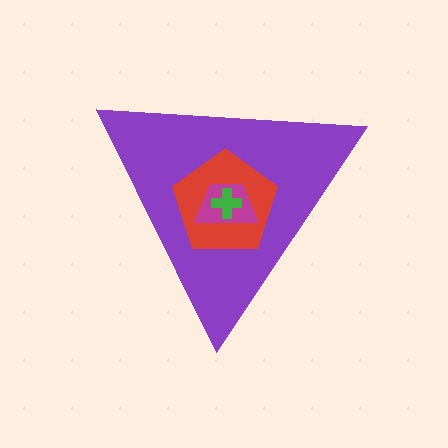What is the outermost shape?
The purple triangle.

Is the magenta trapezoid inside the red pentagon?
Yes.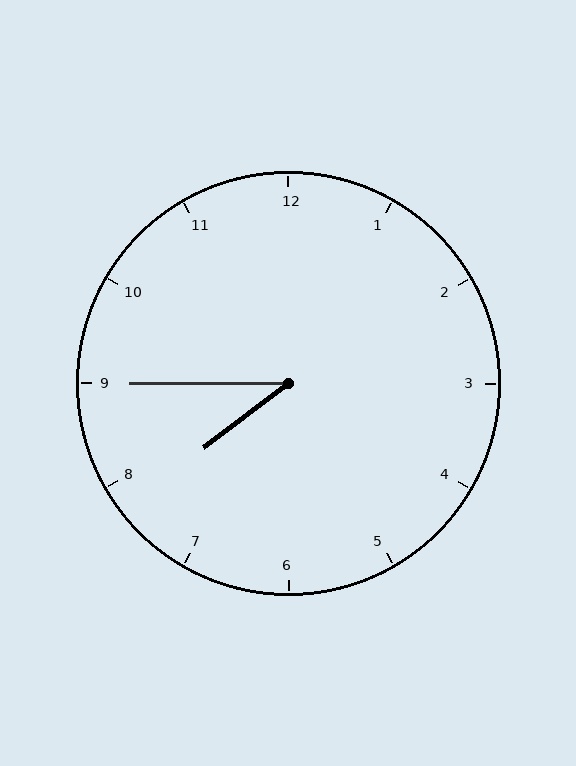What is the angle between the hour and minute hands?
Approximately 38 degrees.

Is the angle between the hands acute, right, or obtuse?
It is acute.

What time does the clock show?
7:45.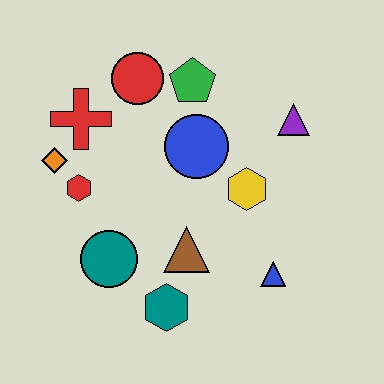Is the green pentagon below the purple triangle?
No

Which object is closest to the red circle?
The green pentagon is closest to the red circle.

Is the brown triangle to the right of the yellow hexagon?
No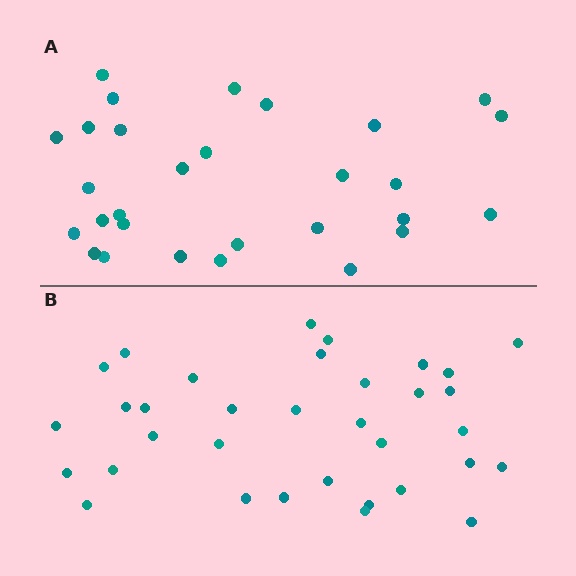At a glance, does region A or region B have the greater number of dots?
Region B (the bottom region) has more dots.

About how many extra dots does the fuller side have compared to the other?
Region B has about 5 more dots than region A.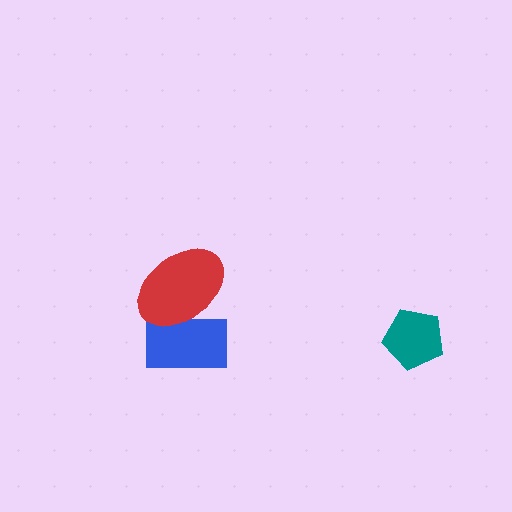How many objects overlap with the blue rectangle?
1 object overlaps with the blue rectangle.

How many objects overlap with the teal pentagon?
0 objects overlap with the teal pentagon.